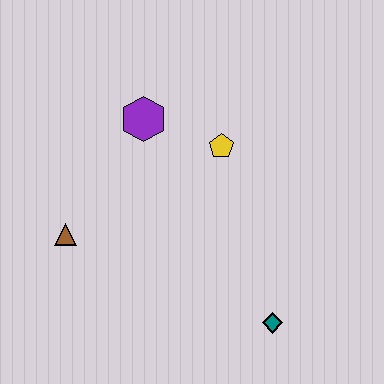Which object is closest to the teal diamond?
The yellow pentagon is closest to the teal diamond.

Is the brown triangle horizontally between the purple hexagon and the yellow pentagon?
No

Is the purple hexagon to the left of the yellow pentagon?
Yes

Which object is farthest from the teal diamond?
The purple hexagon is farthest from the teal diamond.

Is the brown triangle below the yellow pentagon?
Yes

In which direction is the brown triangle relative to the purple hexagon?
The brown triangle is below the purple hexagon.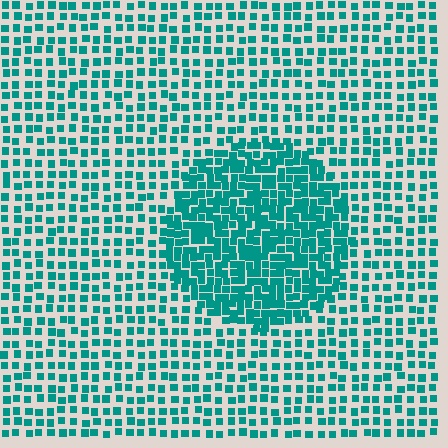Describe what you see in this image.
The image contains small teal elements arranged at two different densities. A circle-shaped region is visible where the elements are more densely packed than the surrounding area.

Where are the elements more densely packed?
The elements are more densely packed inside the circle boundary.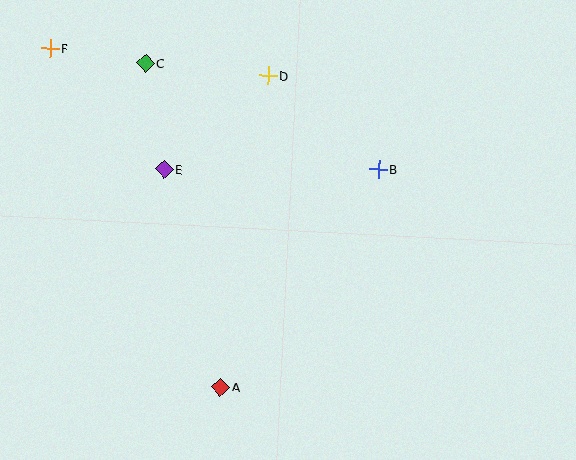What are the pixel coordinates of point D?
Point D is at (268, 75).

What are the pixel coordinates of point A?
Point A is at (221, 387).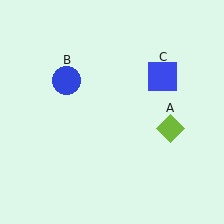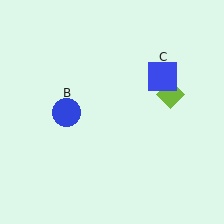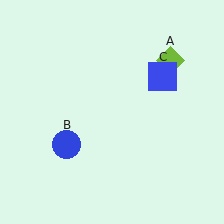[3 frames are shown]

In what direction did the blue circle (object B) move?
The blue circle (object B) moved down.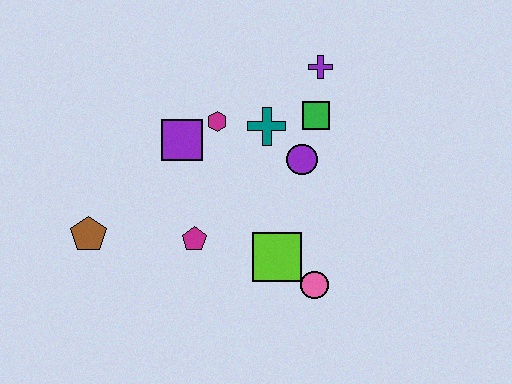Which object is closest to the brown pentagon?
The magenta pentagon is closest to the brown pentagon.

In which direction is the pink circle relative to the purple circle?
The pink circle is below the purple circle.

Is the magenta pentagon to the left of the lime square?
Yes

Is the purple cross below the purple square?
No